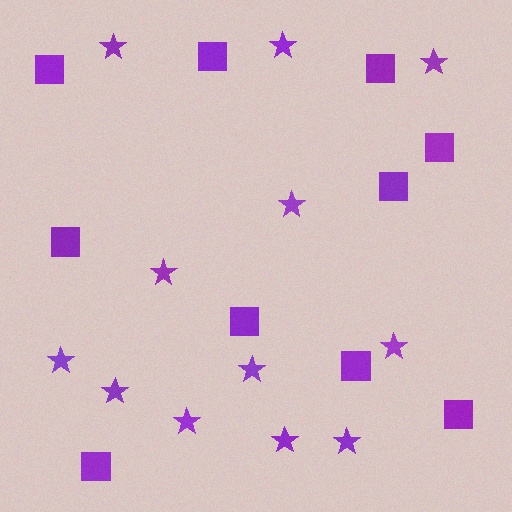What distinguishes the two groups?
There are 2 groups: one group of squares (10) and one group of stars (12).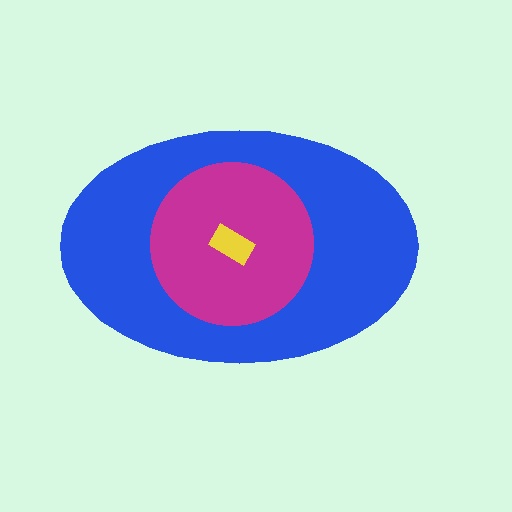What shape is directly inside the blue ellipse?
The magenta circle.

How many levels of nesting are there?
3.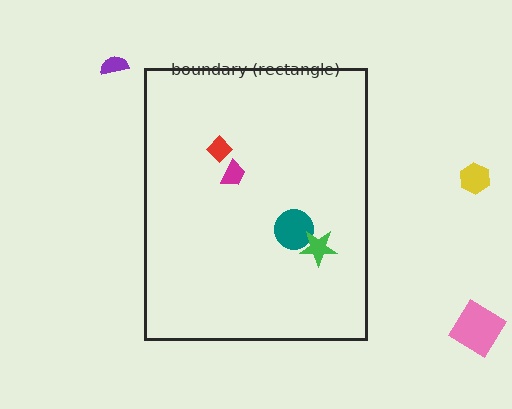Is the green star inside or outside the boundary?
Inside.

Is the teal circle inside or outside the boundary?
Inside.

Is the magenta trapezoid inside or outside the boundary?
Inside.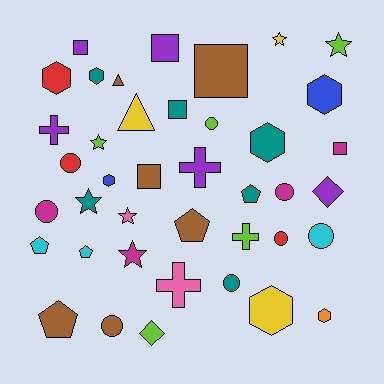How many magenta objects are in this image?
There are 4 magenta objects.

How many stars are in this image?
There are 6 stars.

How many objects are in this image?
There are 40 objects.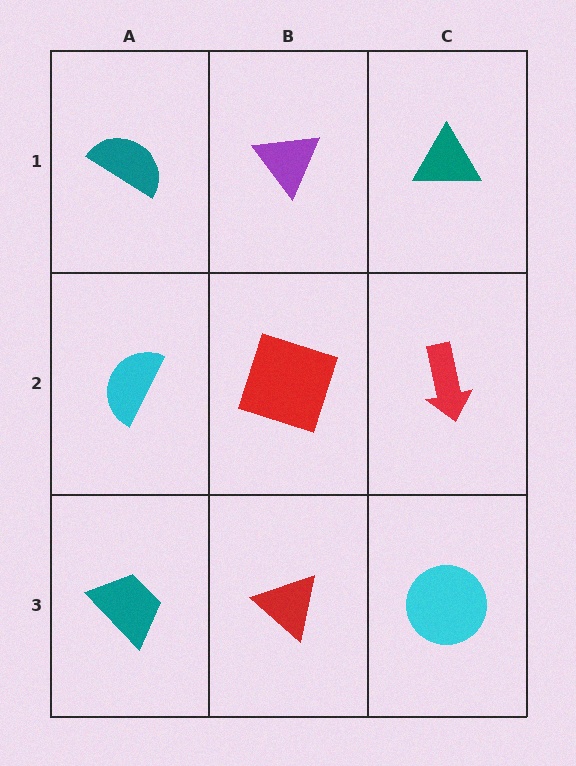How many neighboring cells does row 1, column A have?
2.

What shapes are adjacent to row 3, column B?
A red square (row 2, column B), a teal trapezoid (row 3, column A), a cyan circle (row 3, column C).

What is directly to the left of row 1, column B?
A teal semicircle.